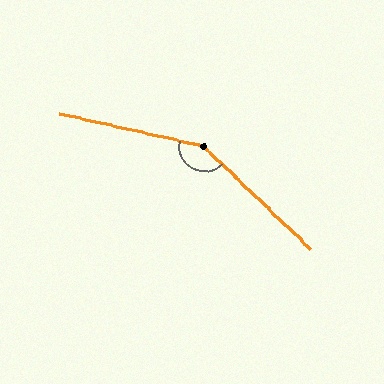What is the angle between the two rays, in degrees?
Approximately 148 degrees.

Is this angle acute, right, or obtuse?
It is obtuse.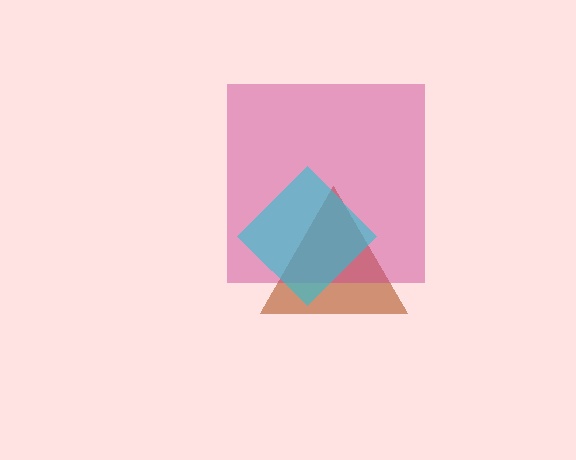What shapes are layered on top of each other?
The layered shapes are: a brown triangle, a magenta square, a cyan diamond.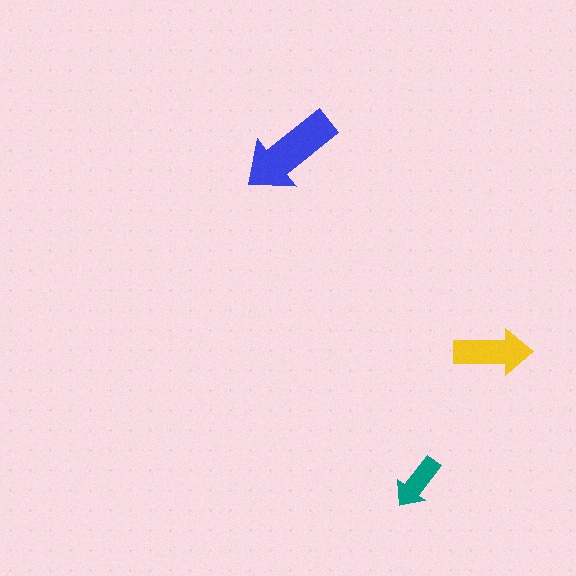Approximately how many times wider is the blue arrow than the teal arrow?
About 2 times wider.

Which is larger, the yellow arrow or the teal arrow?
The yellow one.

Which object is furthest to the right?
The yellow arrow is rightmost.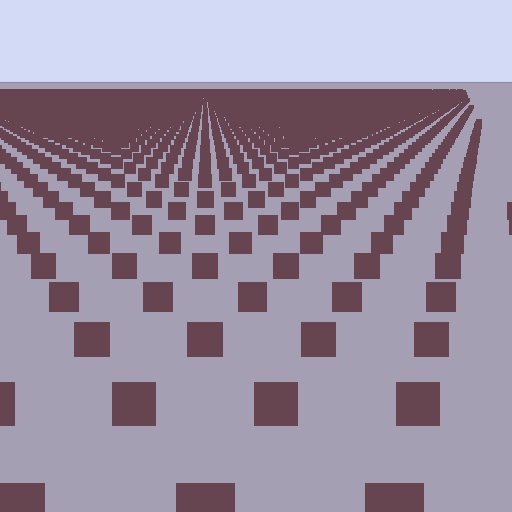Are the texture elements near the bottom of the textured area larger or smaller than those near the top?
Larger. Near the bottom, elements are closer to the viewer and appear at a bigger on-screen size.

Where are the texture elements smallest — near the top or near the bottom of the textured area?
Near the top.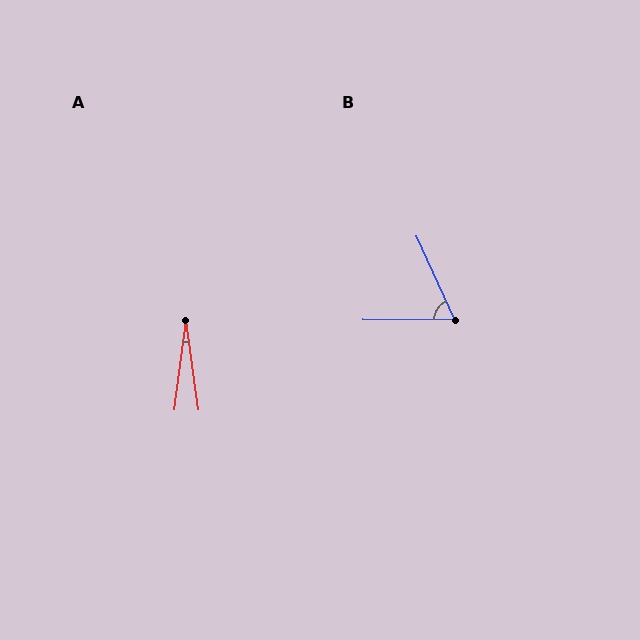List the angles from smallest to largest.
A (15°), B (65°).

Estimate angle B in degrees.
Approximately 65 degrees.